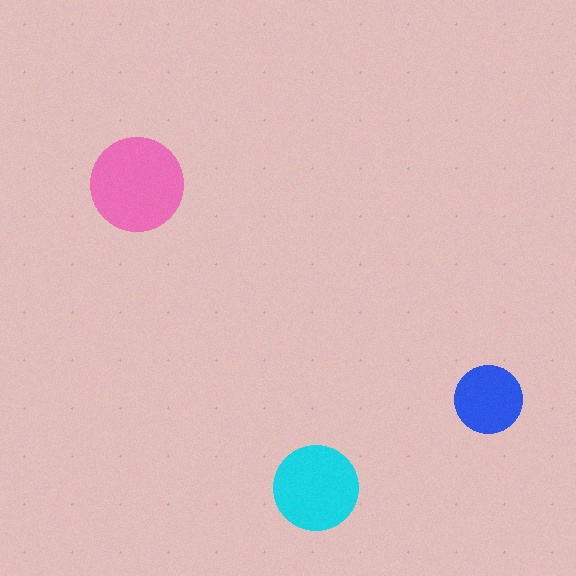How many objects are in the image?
There are 3 objects in the image.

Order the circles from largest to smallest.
the pink one, the cyan one, the blue one.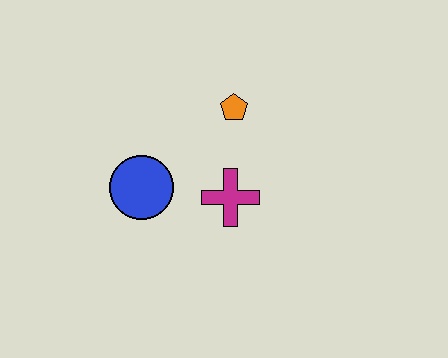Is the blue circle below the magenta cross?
No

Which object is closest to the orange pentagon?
The magenta cross is closest to the orange pentagon.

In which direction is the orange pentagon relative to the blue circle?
The orange pentagon is to the right of the blue circle.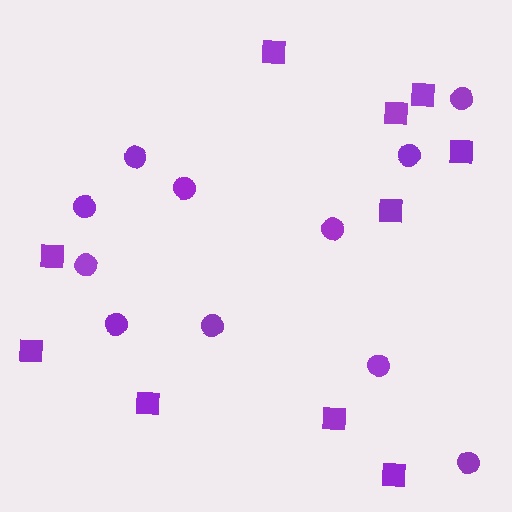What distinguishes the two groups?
There are 2 groups: one group of circles (11) and one group of squares (10).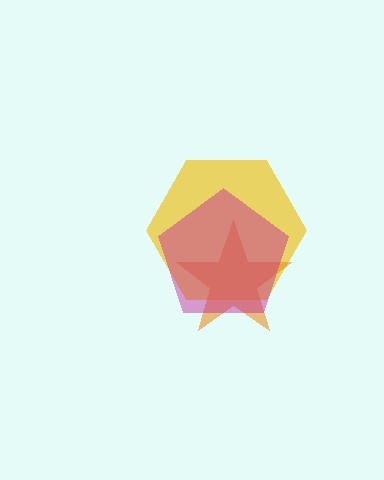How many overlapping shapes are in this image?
There are 3 overlapping shapes in the image.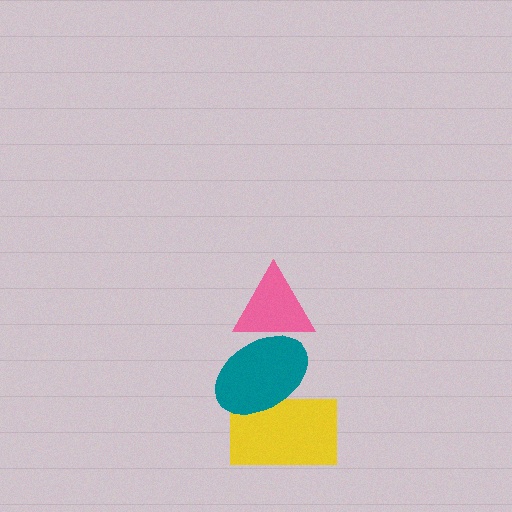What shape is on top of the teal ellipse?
The pink triangle is on top of the teal ellipse.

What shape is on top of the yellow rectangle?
The teal ellipse is on top of the yellow rectangle.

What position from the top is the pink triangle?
The pink triangle is 1st from the top.